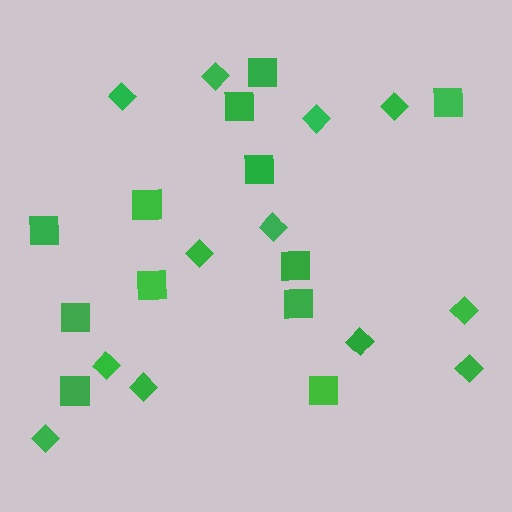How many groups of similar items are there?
There are 2 groups: one group of diamonds (12) and one group of squares (12).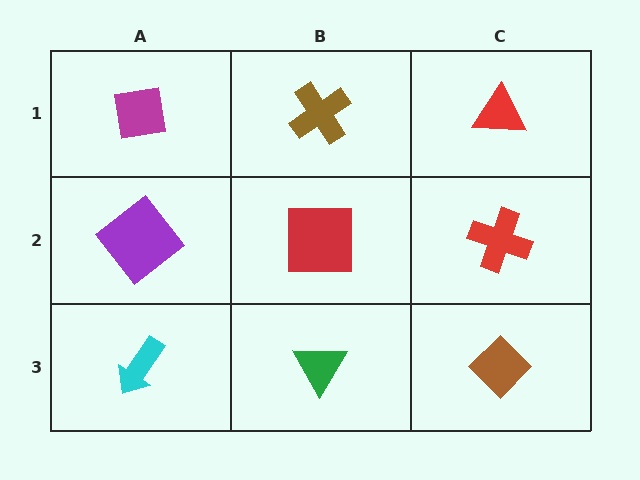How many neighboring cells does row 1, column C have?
2.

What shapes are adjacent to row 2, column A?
A magenta square (row 1, column A), a cyan arrow (row 3, column A), a red square (row 2, column B).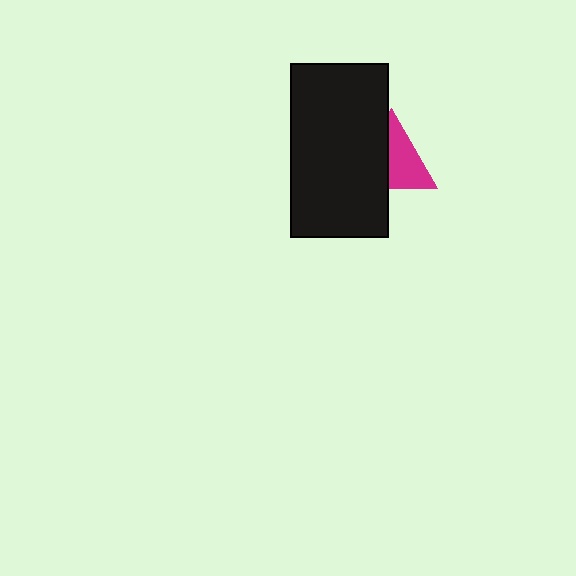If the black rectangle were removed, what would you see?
You would see the complete magenta triangle.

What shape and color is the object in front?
The object in front is a black rectangle.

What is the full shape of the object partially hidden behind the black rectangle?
The partially hidden object is a magenta triangle.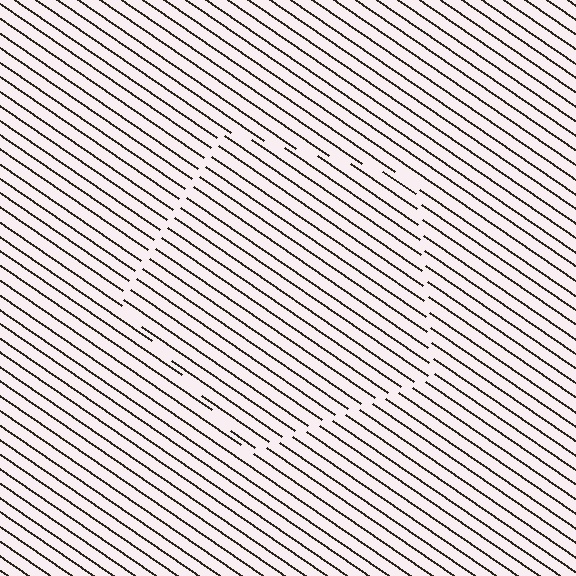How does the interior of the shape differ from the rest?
The interior of the shape contains the same grating, shifted by half a period — the contour is defined by the phase discontinuity where line-ends from the inner and outer gratings abut.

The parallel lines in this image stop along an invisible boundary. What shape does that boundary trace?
An illusory pentagon. The interior of the shape contains the same grating, shifted by half a period — the contour is defined by the phase discontinuity where line-ends from the inner and outer gratings abut.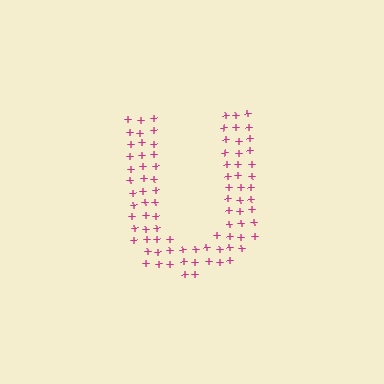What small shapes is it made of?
It is made of small plus signs.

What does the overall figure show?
The overall figure shows the letter U.